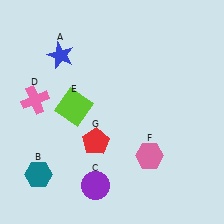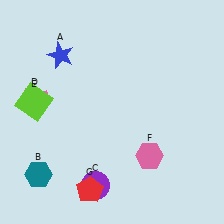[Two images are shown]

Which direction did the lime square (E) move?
The lime square (E) moved left.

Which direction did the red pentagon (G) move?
The red pentagon (G) moved down.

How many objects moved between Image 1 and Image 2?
2 objects moved between the two images.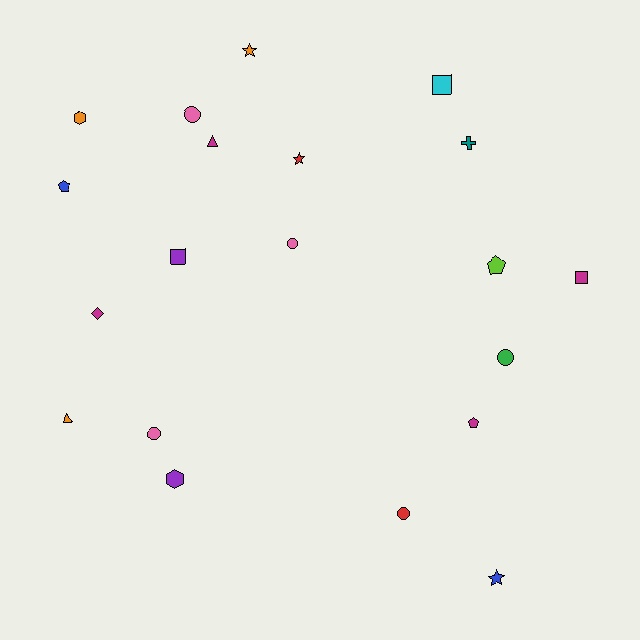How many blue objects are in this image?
There are 2 blue objects.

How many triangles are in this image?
There are 2 triangles.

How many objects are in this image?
There are 20 objects.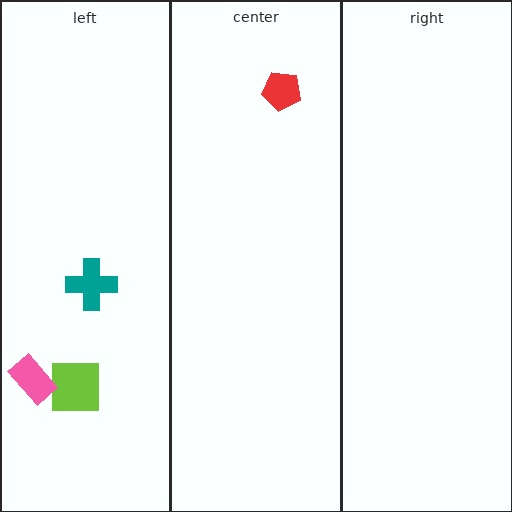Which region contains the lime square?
The left region.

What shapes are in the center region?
The red pentagon.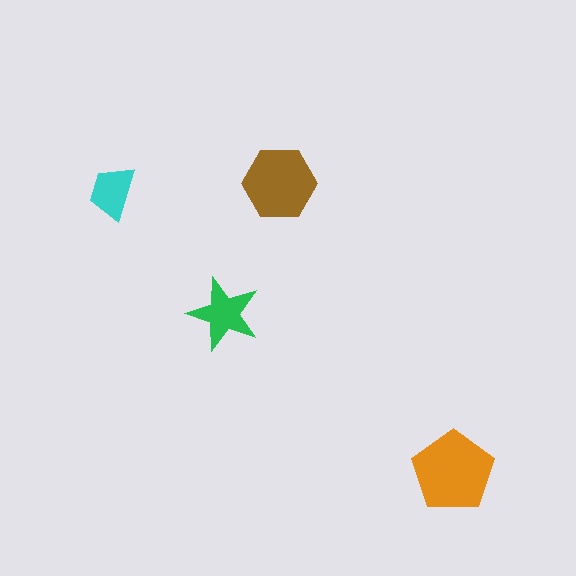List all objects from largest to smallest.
The orange pentagon, the brown hexagon, the green star, the cyan trapezoid.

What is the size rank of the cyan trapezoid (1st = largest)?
4th.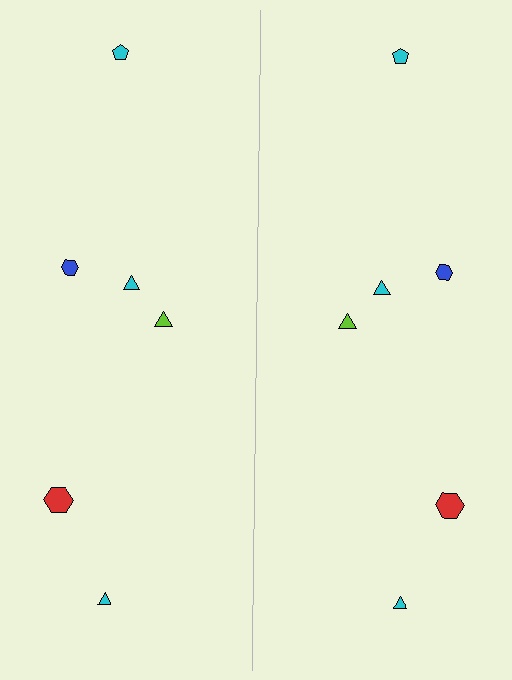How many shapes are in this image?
There are 12 shapes in this image.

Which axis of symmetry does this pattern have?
The pattern has a vertical axis of symmetry running through the center of the image.